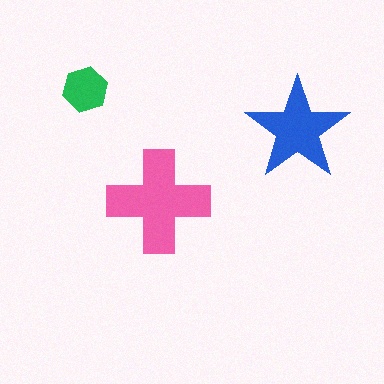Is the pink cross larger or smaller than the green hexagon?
Larger.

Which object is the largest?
The pink cross.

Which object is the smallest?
The green hexagon.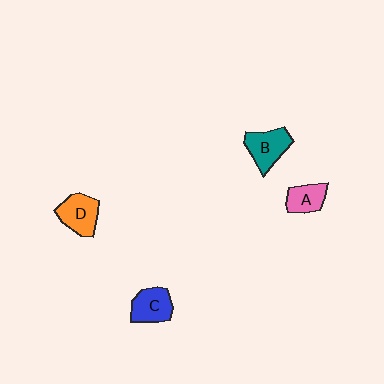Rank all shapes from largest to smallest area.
From largest to smallest: B (teal), D (orange), C (blue), A (pink).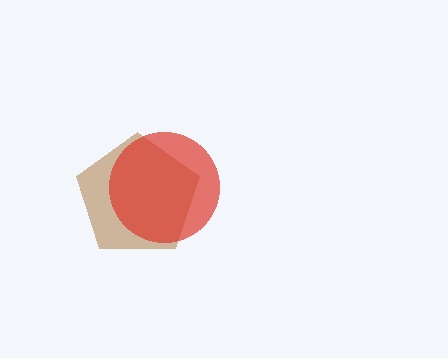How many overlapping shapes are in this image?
There are 2 overlapping shapes in the image.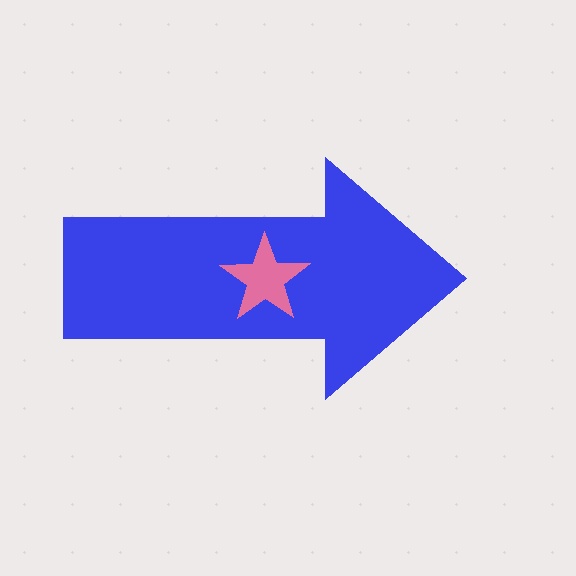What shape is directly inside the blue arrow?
The pink star.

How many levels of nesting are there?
2.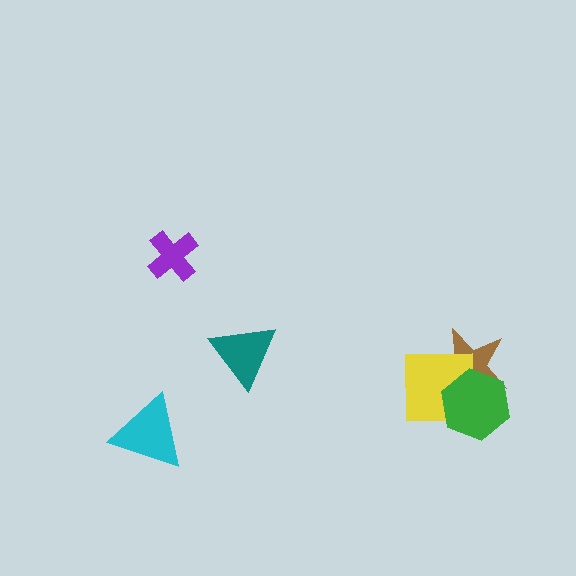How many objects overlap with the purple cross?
0 objects overlap with the purple cross.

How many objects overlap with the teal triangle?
0 objects overlap with the teal triangle.